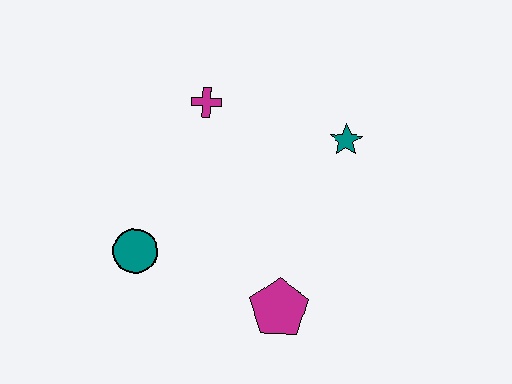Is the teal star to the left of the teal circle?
No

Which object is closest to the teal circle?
The magenta pentagon is closest to the teal circle.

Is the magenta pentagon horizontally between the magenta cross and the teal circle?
No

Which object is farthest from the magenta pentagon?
The magenta cross is farthest from the magenta pentagon.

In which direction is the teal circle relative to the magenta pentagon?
The teal circle is to the left of the magenta pentagon.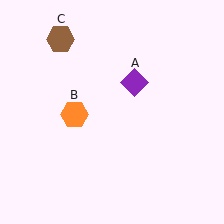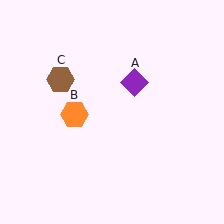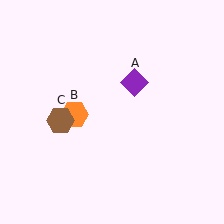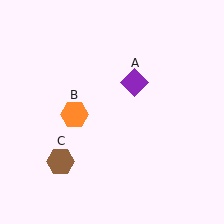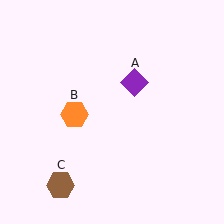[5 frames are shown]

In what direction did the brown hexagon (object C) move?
The brown hexagon (object C) moved down.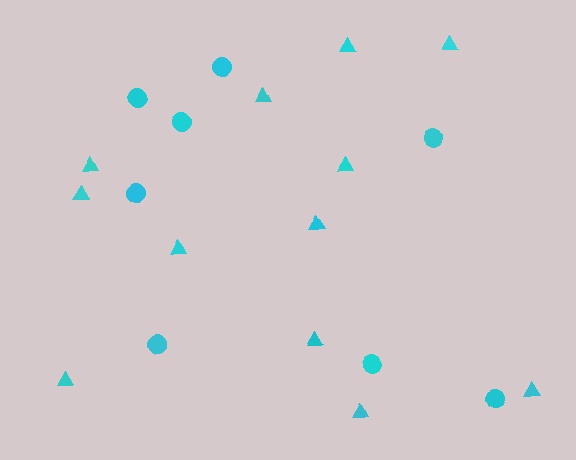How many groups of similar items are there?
There are 2 groups: one group of circles (8) and one group of triangles (12).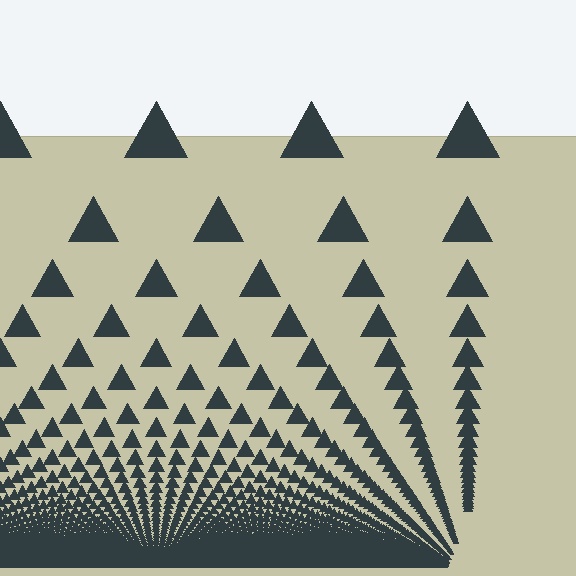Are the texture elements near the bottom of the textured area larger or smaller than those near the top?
Smaller. The gradient is inverted — elements near the bottom are smaller and denser.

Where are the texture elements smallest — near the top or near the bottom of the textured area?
Near the bottom.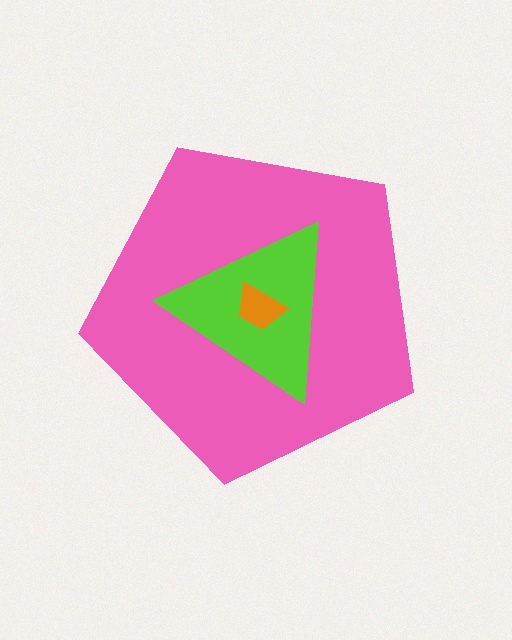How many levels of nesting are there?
3.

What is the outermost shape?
The pink pentagon.